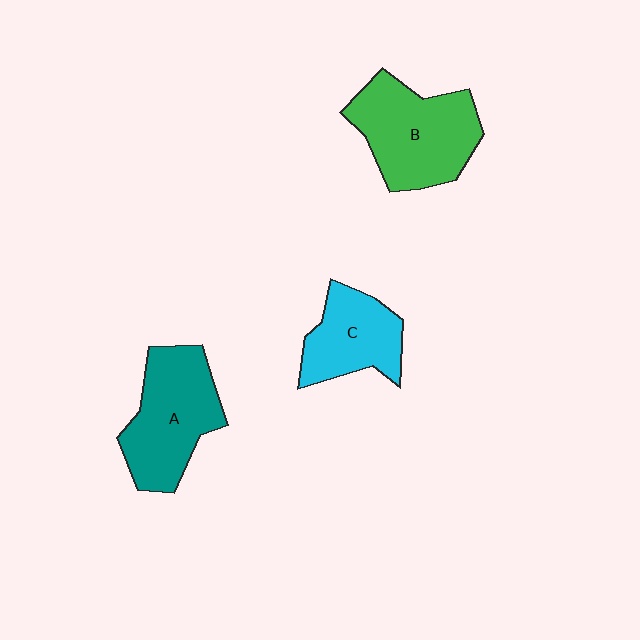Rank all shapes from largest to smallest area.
From largest to smallest: B (green), A (teal), C (cyan).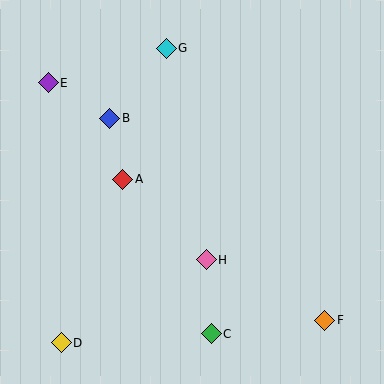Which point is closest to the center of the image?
Point H at (206, 260) is closest to the center.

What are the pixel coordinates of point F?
Point F is at (325, 320).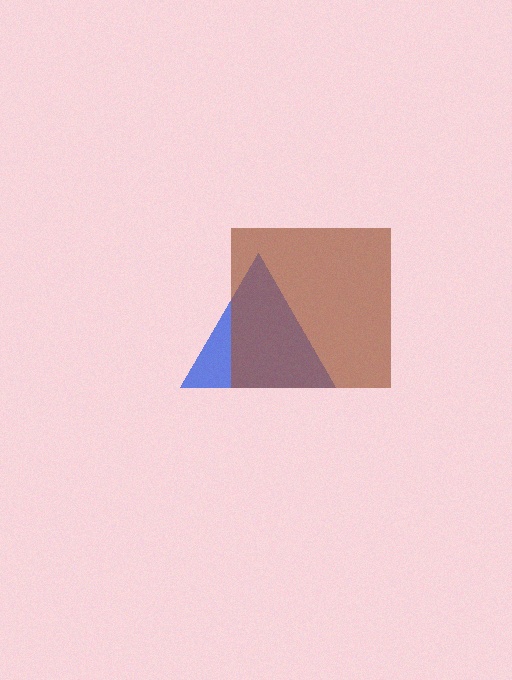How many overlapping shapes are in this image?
There are 2 overlapping shapes in the image.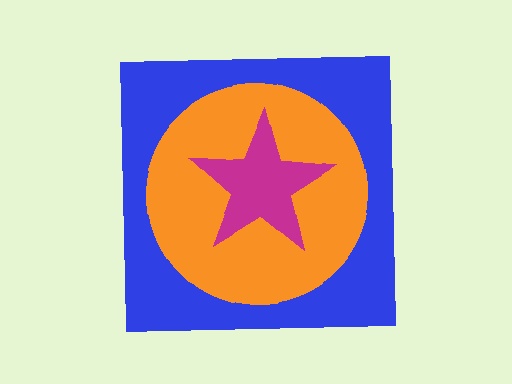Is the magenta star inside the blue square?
Yes.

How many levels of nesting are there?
3.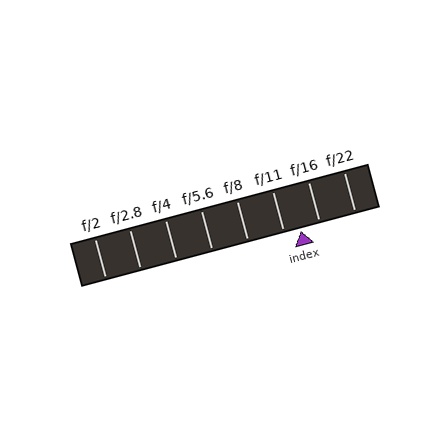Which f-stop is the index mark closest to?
The index mark is closest to f/11.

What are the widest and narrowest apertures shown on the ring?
The widest aperture shown is f/2 and the narrowest is f/22.